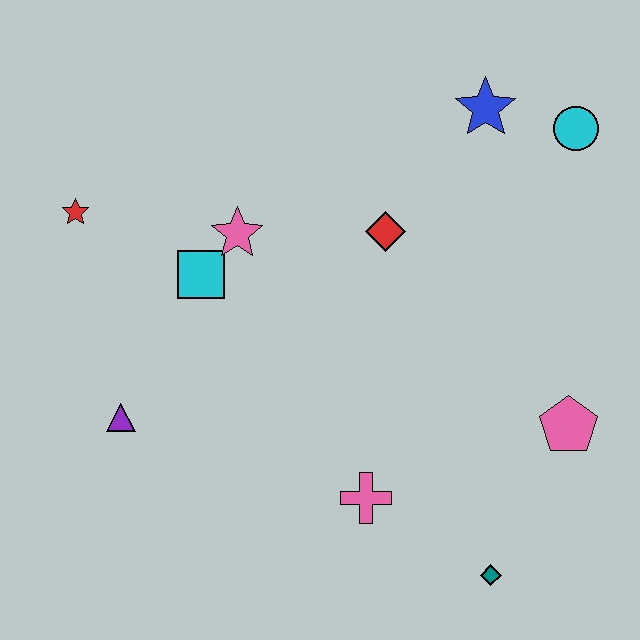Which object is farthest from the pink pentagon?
The red star is farthest from the pink pentagon.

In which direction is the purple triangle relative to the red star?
The purple triangle is below the red star.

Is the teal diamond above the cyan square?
No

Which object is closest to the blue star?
The cyan circle is closest to the blue star.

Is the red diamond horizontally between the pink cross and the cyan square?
No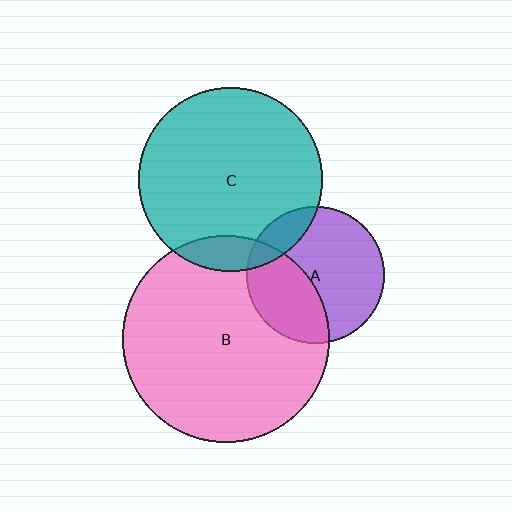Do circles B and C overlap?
Yes.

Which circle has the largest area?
Circle B (pink).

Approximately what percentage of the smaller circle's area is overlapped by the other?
Approximately 10%.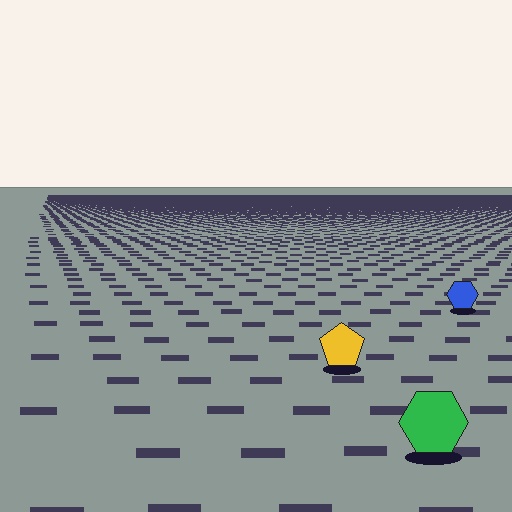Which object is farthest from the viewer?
The blue hexagon is farthest from the viewer. It appears smaller and the ground texture around it is denser.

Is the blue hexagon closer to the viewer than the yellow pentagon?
No. The yellow pentagon is closer — you can tell from the texture gradient: the ground texture is coarser near it.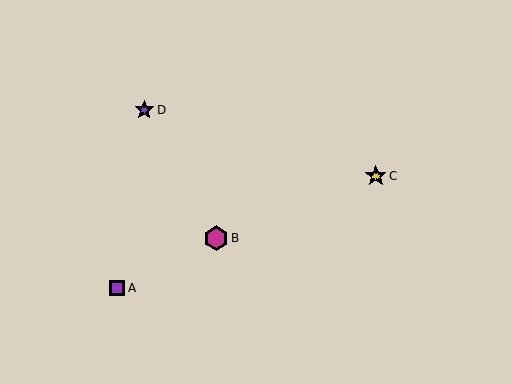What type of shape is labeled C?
Shape C is a yellow star.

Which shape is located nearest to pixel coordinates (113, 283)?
The purple square (labeled A) at (117, 288) is nearest to that location.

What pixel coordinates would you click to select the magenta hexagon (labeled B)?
Click at (216, 238) to select the magenta hexagon B.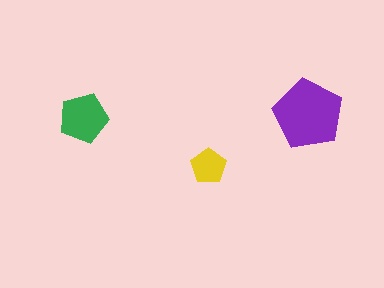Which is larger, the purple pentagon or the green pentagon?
The purple one.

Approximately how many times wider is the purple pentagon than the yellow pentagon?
About 2 times wider.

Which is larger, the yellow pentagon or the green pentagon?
The green one.